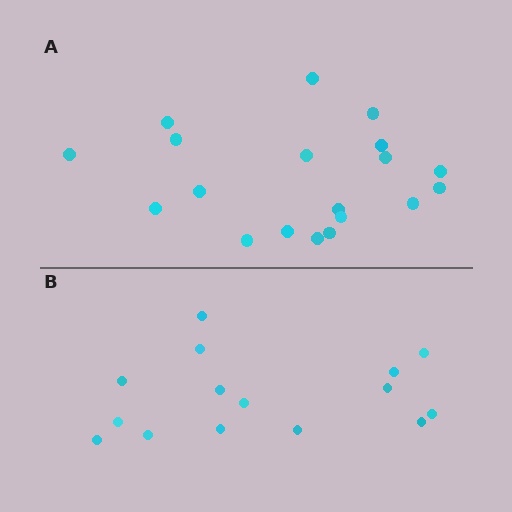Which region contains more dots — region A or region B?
Region A (the top region) has more dots.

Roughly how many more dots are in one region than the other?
Region A has about 4 more dots than region B.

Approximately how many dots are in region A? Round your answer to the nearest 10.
About 20 dots. (The exact count is 19, which rounds to 20.)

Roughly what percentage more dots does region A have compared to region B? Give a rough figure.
About 25% more.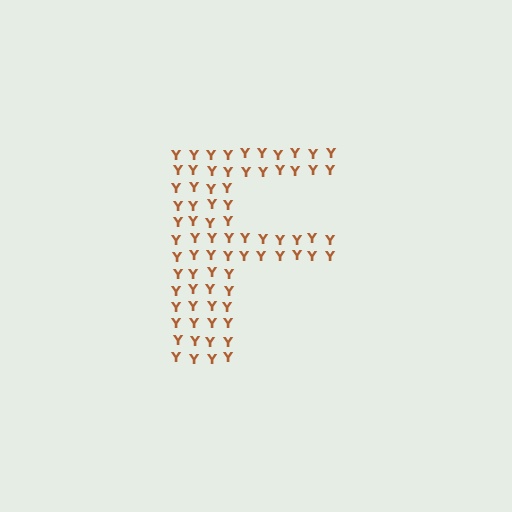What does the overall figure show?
The overall figure shows the letter F.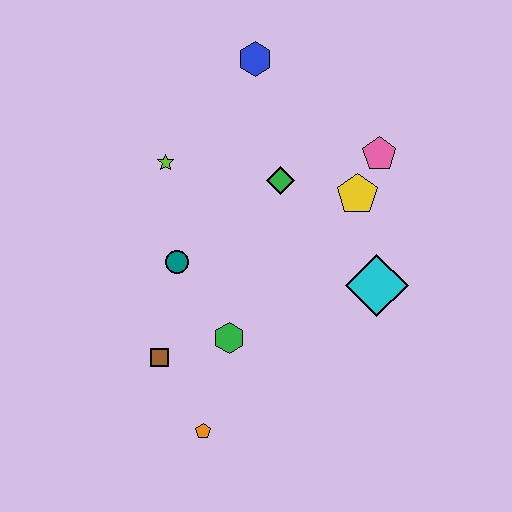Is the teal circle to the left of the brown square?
No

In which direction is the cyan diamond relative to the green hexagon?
The cyan diamond is to the right of the green hexagon.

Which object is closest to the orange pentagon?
The brown square is closest to the orange pentagon.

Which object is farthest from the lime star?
The orange pentagon is farthest from the lime star.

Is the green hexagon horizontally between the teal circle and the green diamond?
Yes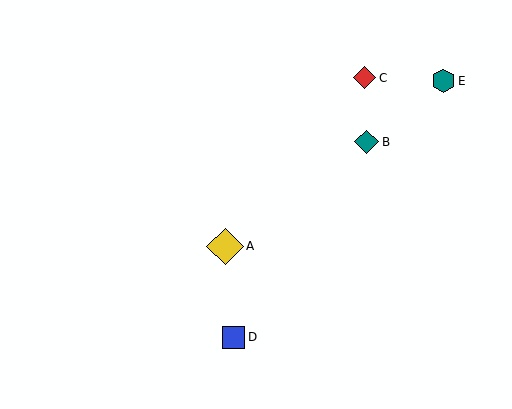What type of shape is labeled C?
Shape C is a red diamond.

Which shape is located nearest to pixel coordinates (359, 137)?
The teal diamond (labeled B) at (367, 142) is nearest to that location.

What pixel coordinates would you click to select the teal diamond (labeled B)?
Click at (367, 142) to select the teal diamond B.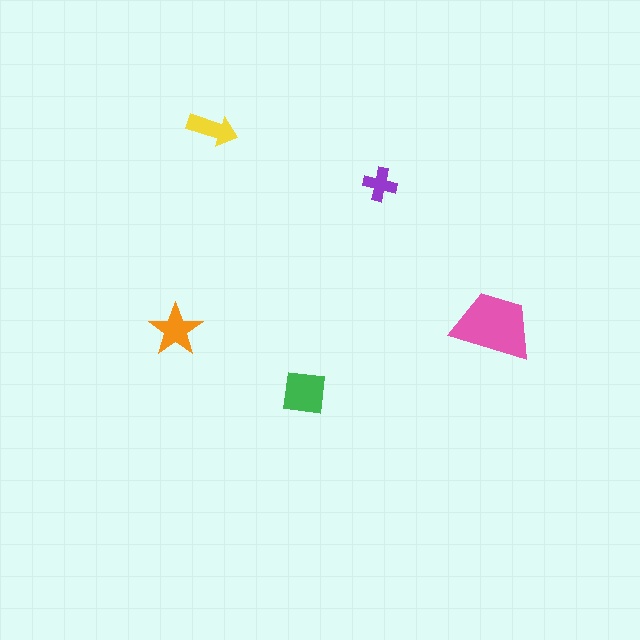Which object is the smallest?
The purple cross.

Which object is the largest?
The pink trapezoid.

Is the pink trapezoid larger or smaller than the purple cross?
Larger.